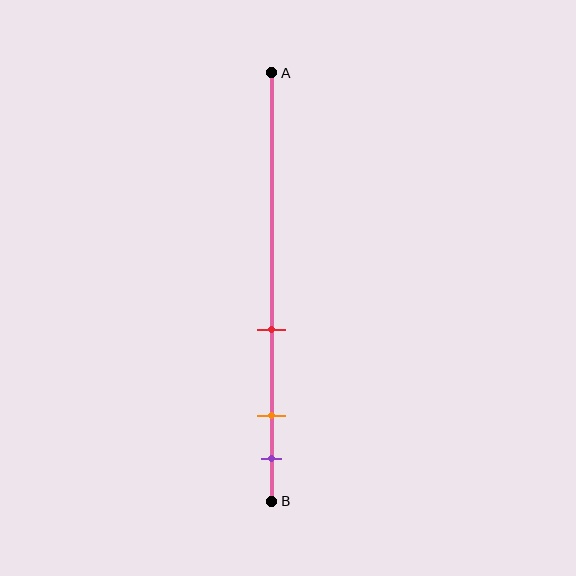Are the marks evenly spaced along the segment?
No, the marks are not evenly spaced.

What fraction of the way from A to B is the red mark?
The red mark is approximately 60% (0.6) of the way from A to B.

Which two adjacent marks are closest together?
The orange and purple marks are the closest adjacent pair.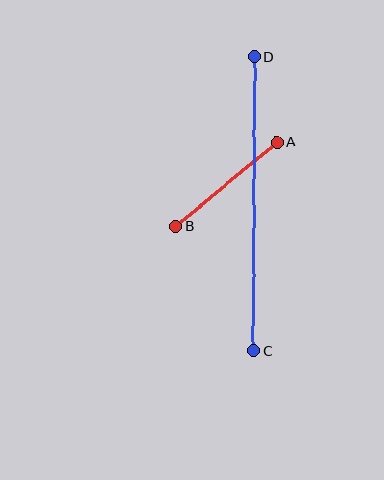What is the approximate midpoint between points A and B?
The midpoint is at approximately (226, 184) pixels.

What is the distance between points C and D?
The distance is approximately 294 pixels.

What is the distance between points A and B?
The distance is approximately 132 pixels.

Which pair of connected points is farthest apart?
Points C and D are farthest apart.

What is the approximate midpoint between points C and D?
The midpoint is at approximately (254, 204) pixels.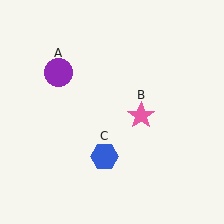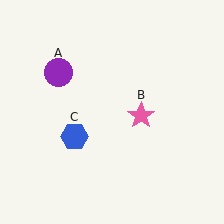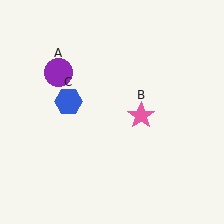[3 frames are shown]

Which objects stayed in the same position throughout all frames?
Purple circle (object A) and pink star (object B) remained stationary.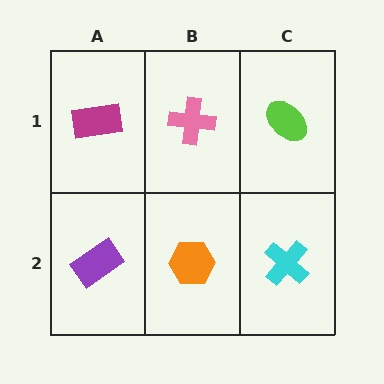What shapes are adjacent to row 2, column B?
A pink cross (row 1, column B), a purple rectangle (row 2, column A), a cyan cross (row 2, column C).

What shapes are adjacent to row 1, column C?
A cyan cross (row 2, column C), a pink cross (row 1, column B).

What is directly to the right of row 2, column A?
An orange hexagon.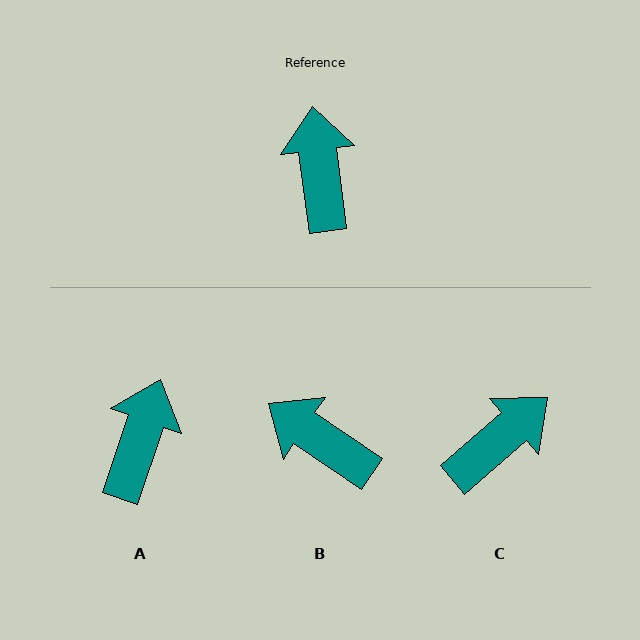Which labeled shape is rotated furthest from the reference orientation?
C, about 56 degrees away.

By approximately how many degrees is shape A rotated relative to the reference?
Approximately 26 degrees clockwise.